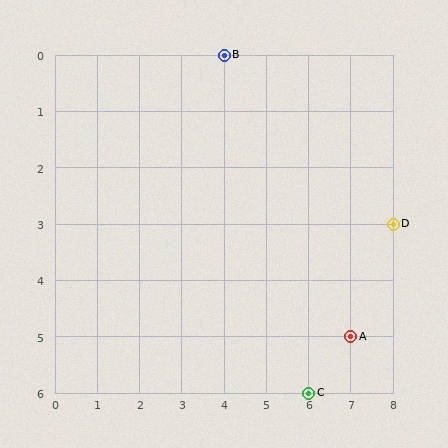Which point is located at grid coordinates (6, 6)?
Point C is at (6, 6).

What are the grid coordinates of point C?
Point C is at grid coordinates (6, 6).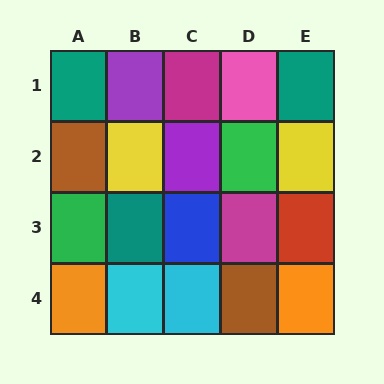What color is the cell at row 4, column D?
Brown.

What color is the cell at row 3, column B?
Teal.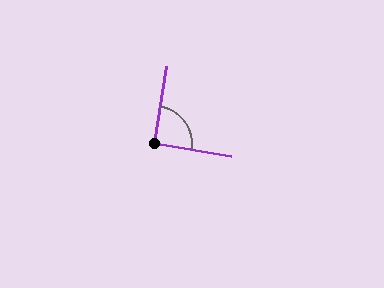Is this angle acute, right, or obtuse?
It is approximately a right angle.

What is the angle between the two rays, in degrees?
Approximately 90 degrees.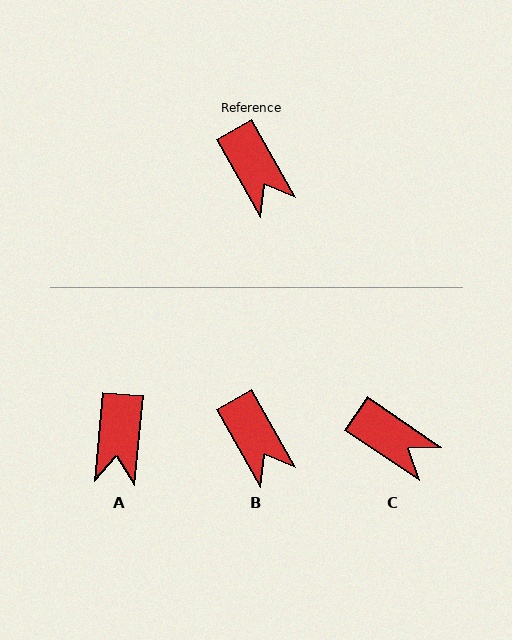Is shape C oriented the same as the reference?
No, it is off by about 26 degrees.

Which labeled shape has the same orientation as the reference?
B.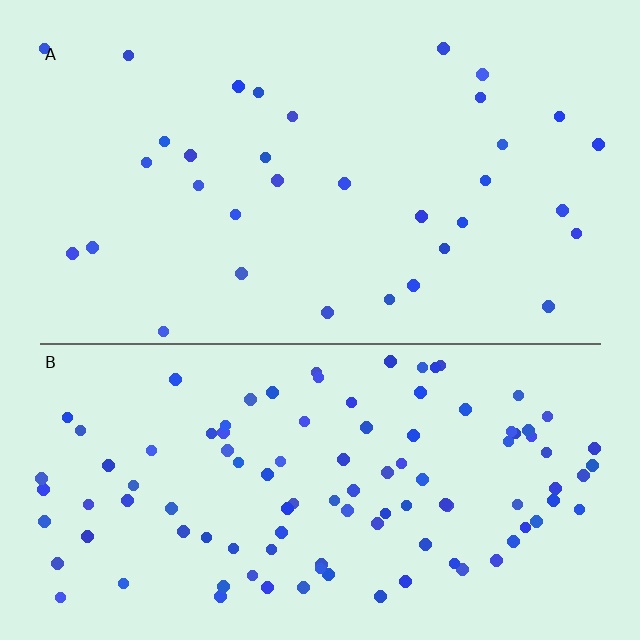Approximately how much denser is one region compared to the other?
Approximately 3.2× — region B over region A.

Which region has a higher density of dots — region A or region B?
B (the bottom).